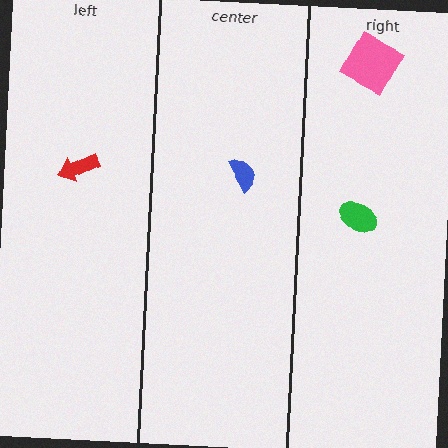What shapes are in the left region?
The red arrow.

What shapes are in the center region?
The blue semicircle.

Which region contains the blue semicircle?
The center region.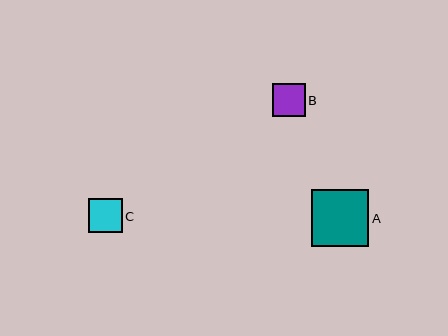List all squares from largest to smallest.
From largest to smallest: A, C, B.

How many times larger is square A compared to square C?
Square A is approximately 1.7 times the size of square C.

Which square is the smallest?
Square B is the smallest with a size of approximately 33 pixels.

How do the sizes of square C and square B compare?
Square C and square B are approximately the same size.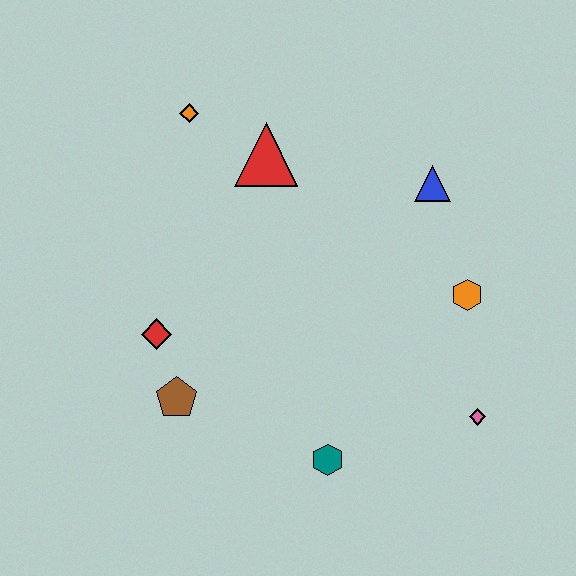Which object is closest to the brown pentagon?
The red diamond is closest to the brown pentagon.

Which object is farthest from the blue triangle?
The brown pentagon is farthest from the blue triangle.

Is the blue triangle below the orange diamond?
Yes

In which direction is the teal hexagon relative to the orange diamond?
The teal hexagon is below the orange diamond.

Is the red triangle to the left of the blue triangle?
Yes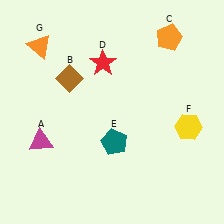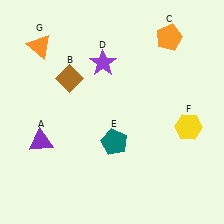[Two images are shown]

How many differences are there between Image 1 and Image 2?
There are 2 differences between the two images.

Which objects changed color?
A changed from magenta to purple. D changed from red to purple.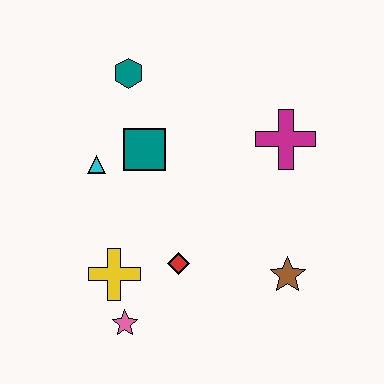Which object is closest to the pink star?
The yellow cross is closest to the pink star.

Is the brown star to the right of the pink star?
Yes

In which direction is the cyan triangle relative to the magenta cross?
The cyan triangle is to the left of the magenta cross.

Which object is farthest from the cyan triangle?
The brown star is farthest from the cyan triangle.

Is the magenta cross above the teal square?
Yes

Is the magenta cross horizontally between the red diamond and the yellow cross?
No